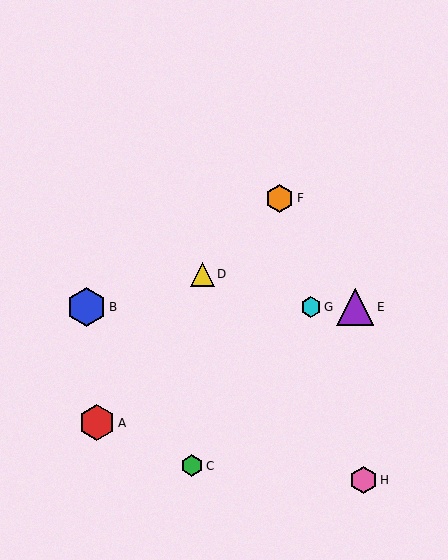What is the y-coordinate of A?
Object A is at y≈423.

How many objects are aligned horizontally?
3 objects (B, E, G) are aligned horizontally.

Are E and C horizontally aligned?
No, E is at y≈307 and C is at y≈466.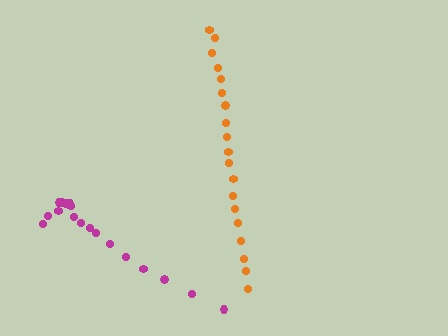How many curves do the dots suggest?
There are 2 distinct paths.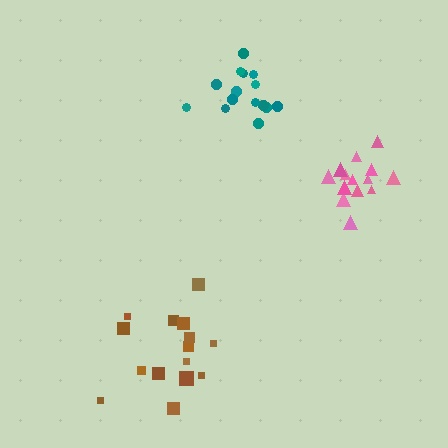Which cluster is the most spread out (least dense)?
Brown.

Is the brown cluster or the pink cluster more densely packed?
Pink.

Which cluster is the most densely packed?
Pink.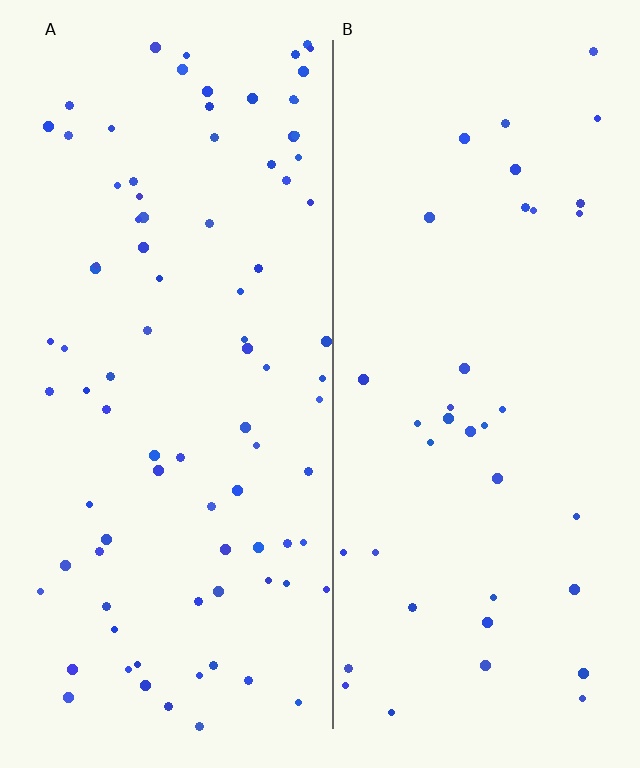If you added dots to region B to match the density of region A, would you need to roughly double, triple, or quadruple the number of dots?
Approximately double.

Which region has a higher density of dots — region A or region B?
A (the left).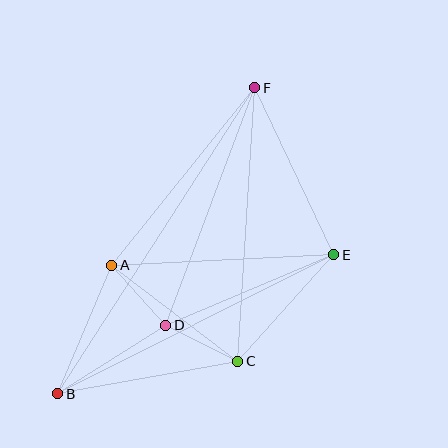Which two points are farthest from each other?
Points B and F are farthest from each other.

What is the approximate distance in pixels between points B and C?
The distance between B and C is approximately 183 pixels.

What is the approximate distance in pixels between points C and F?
The distance between C and F is approximately 274 pixels.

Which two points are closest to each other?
Points C and D are closest to each other.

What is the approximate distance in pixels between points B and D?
The distance between B and D is approximately 128 pixels.